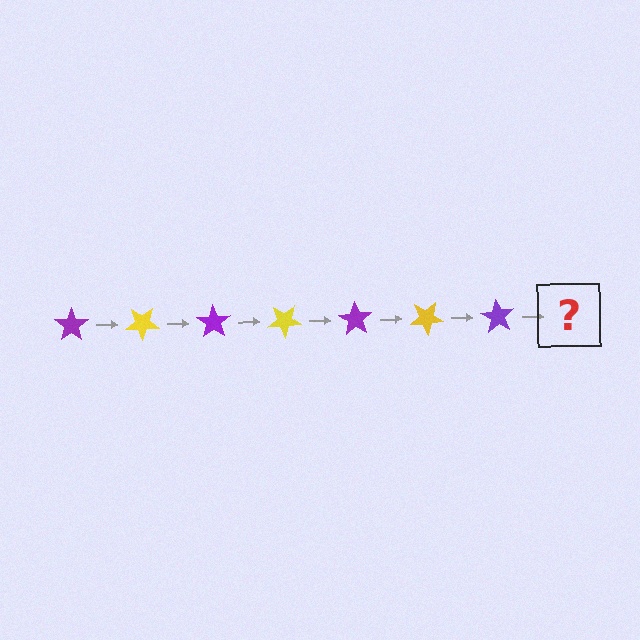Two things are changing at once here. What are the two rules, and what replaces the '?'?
The two rules are that it rotates 35 degrees each step and the color cycles through purple and yellow. The '?' should be a yellow star, rotated 245 degrees from the start.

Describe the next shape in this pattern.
It should be a yellow star, rotated 245 degrees from the start.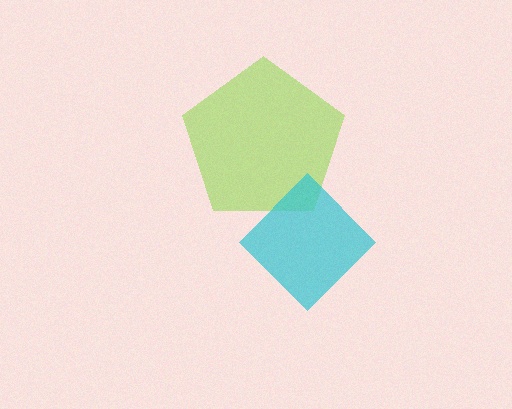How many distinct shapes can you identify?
There are 2 distinct shapes: a lime pentagon, a cyan diamond.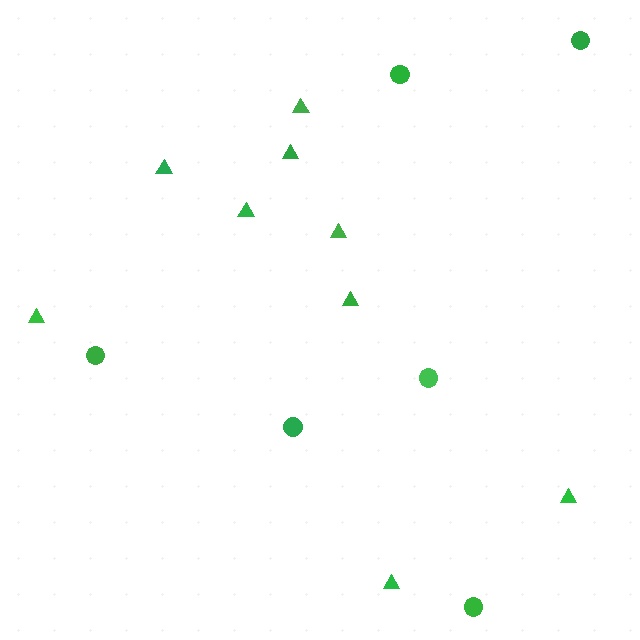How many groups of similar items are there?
There are 2 groups: one group of circles (6) and one group of triangles (9).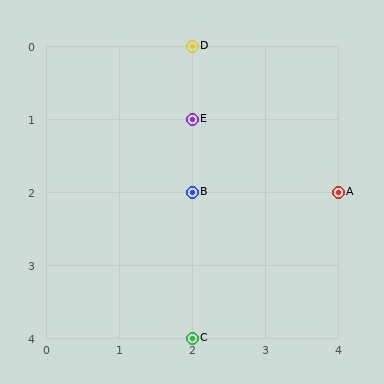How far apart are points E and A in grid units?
Points E and A are 2 columns and 1 row apart (about 2.2 grid units diagonally).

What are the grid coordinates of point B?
Point B is at grid coordinates (2, 2).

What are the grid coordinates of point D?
Point D is at grid coordinates (2, 0).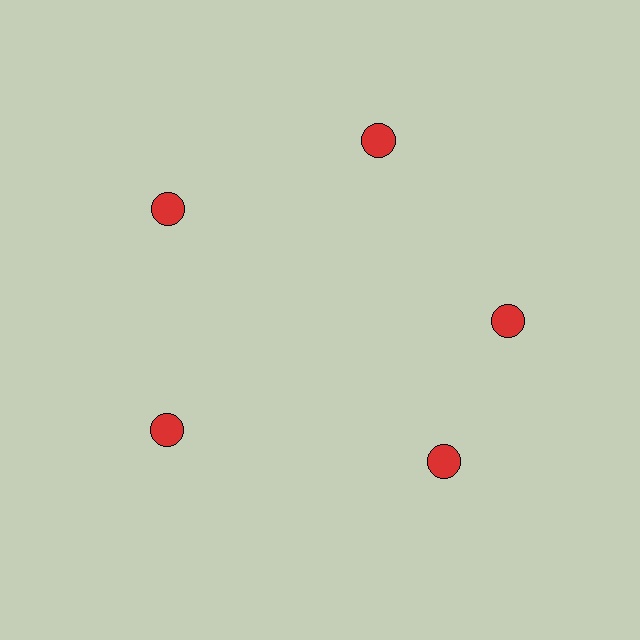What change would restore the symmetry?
The symmetry would be restored by rotating it back into even spacing with its neighbors so that all 5 circles sit at equal angles and equal distance from the center.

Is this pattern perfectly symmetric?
No. The 5 red circles are arranged in a ring, but one element near the 5 o'clock position is rotated out of alignment along the ring, breaking the 5-fold rotational symmetry.